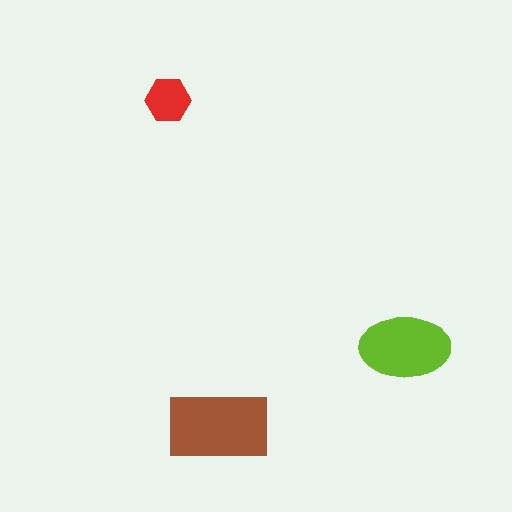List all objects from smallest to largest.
The red hexagon, the lime ellipse, the brown rectangle.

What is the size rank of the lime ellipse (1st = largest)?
2nd.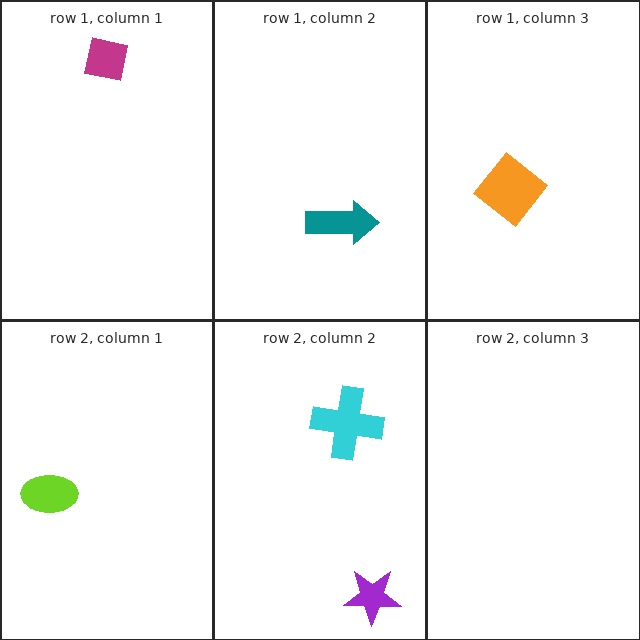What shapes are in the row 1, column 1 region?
The magenta square.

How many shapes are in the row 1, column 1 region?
1.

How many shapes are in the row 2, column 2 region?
2.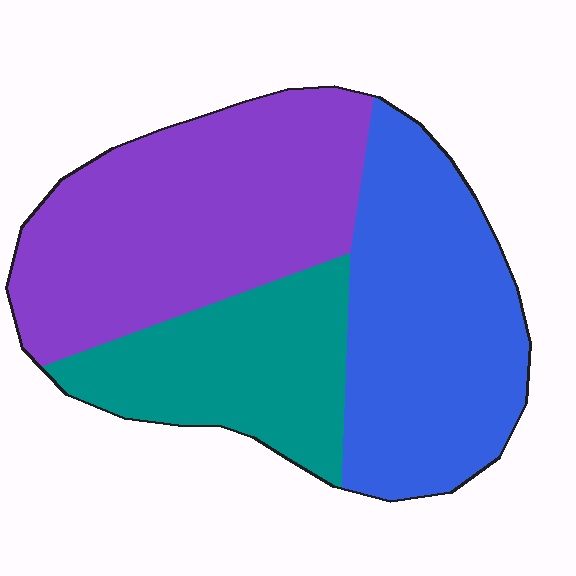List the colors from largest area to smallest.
From largest to smallest: purple, blue, teal.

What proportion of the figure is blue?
Blue takes up between a third and a half of the figure.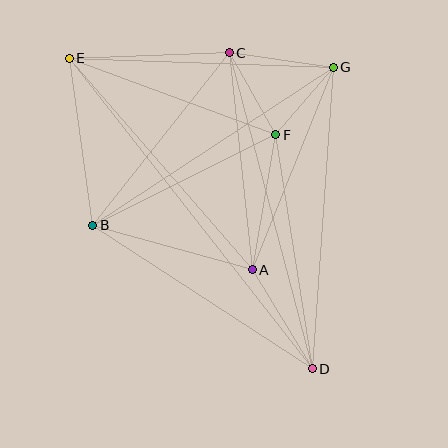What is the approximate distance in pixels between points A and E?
The distance between A and E is approximately 280 pixels.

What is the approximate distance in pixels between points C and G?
The distance between C and G is approximately 105 pixels.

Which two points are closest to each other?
Points F and G are closest to each other.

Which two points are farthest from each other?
Points D and E are farthest from each other.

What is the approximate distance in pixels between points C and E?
The distance between C and E is approximately 160 pixels.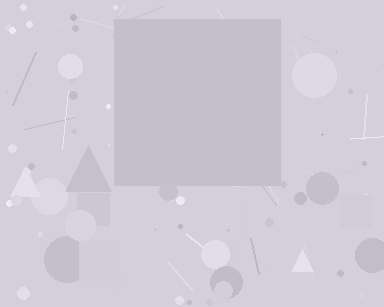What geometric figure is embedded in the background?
A square is embedded in the background.